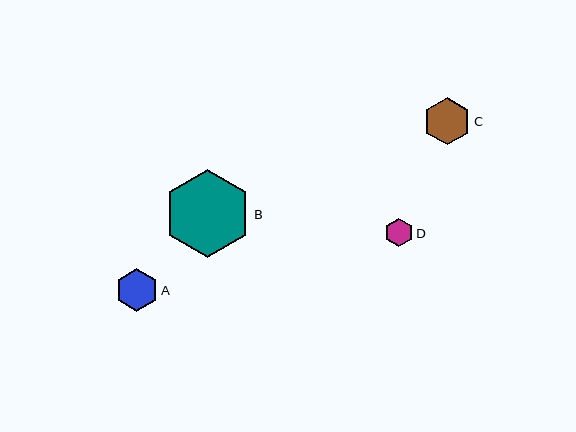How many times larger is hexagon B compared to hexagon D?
Hexagon B is approximately 3.0 times the size of hexagon D.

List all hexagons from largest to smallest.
From largest to smallest: B, C, A, D.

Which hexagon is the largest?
Hexagon B is the largest with a size of approximately 88 pixels.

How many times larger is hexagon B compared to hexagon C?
Hexagon B is approximately 1.9 times the size of hexagon C.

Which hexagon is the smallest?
Hexagon D is the smallest with a size of approximately 29 pixels.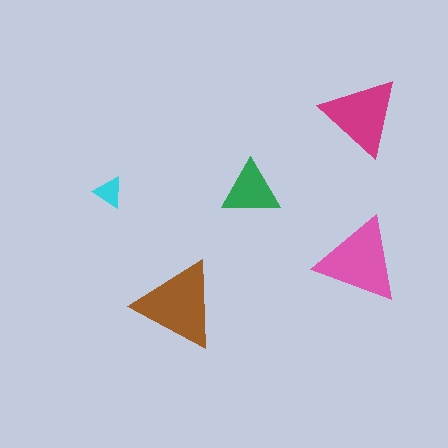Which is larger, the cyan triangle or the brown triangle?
The brown one.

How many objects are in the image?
There are 5 objects in the image.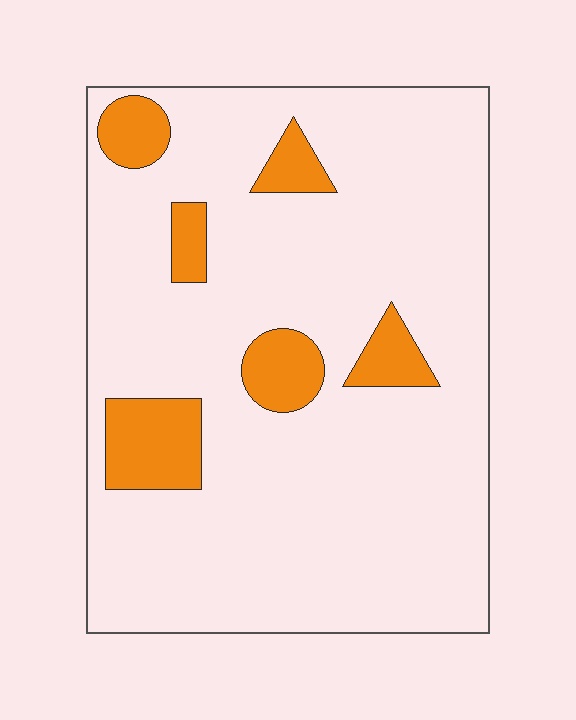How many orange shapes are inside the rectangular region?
6.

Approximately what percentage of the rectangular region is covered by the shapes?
Approximately 15%.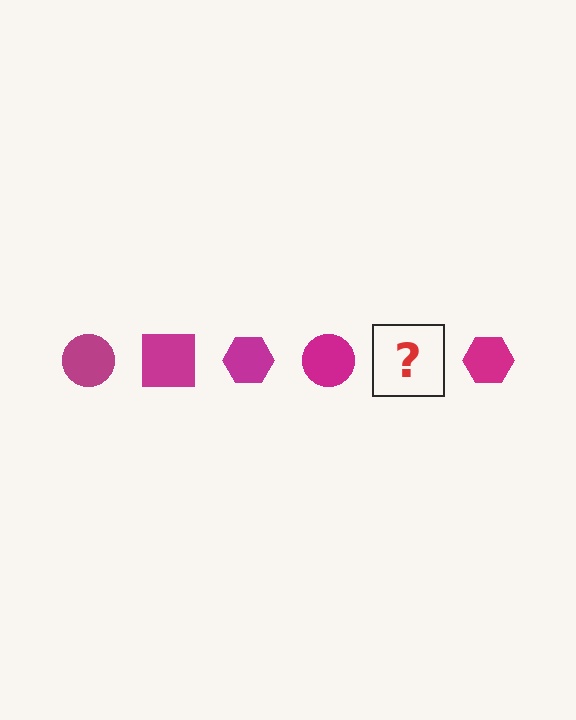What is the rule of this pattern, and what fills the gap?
The rule is that the pattern cycles through circle, square, hexagon shapes in magenta. The gap should be filled with a magenta square.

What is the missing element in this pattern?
The missing element is a magenta square.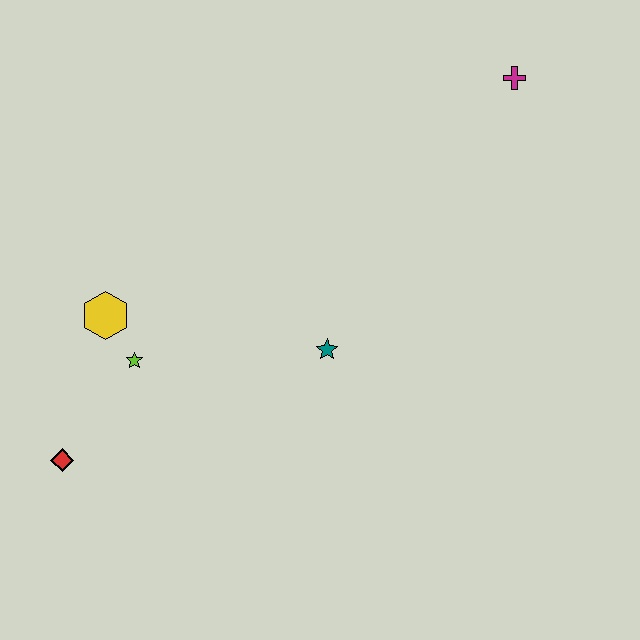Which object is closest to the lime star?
The yellow hexagon is closest to the lime star.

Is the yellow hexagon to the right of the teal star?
No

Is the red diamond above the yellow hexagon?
No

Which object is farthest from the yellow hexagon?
The magenta cross is farthest from the yellow hexagon.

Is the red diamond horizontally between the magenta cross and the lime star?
No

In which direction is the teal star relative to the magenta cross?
The teal star is below the magenta cross.